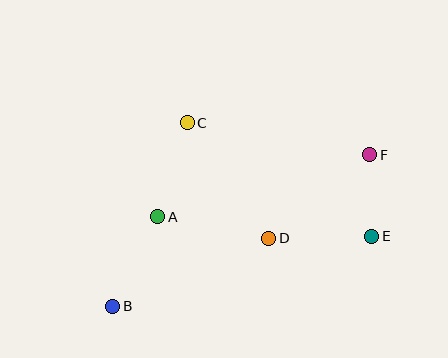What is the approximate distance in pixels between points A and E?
The distance between A and E is approximately 215 pixels.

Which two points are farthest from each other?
Points B and F are farthest from each other.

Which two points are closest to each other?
Points E and F are closest to each other.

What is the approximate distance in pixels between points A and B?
The distance between A and B is approximately 100 pixels.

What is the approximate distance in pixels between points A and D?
The distance between A and D is approximately 113 pixels.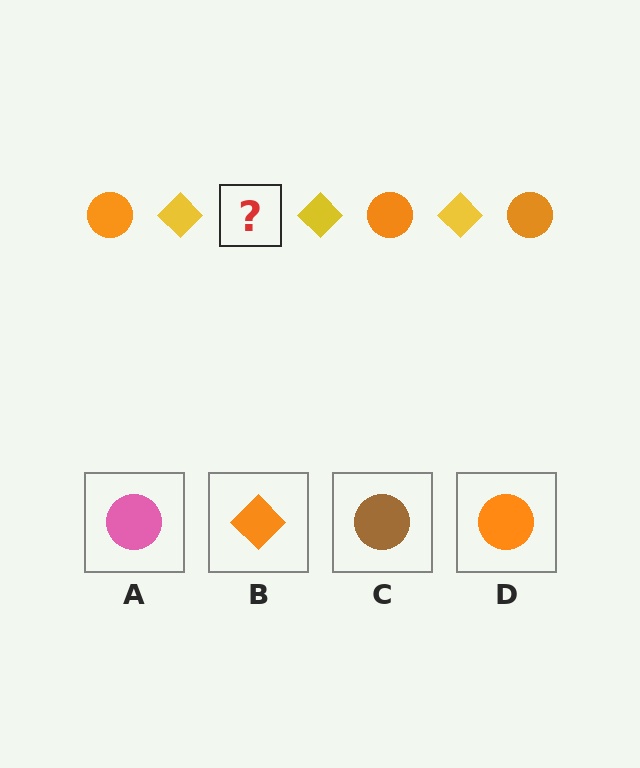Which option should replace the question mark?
Option D.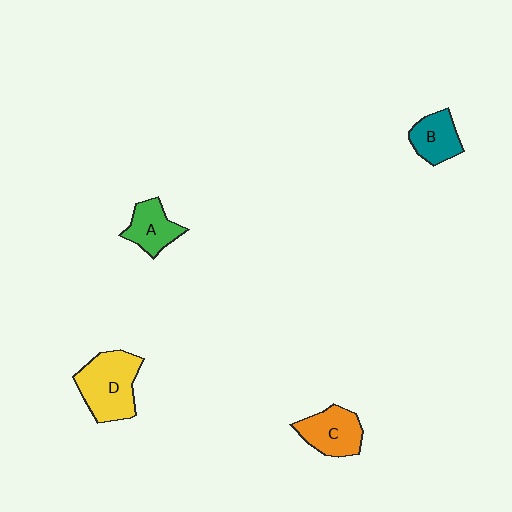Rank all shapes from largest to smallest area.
From largest to smallest: D (yellow), C (orange), A (green), B (teal).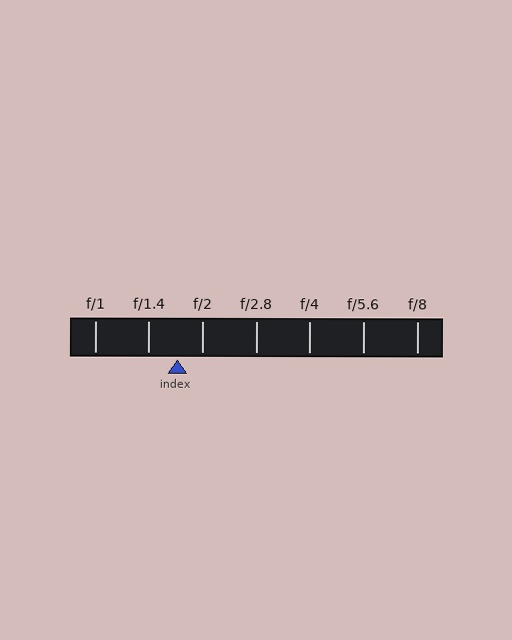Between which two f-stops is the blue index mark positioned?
The index mark is between f/1.4 and f/2.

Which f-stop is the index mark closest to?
The index mark is closest to f/2.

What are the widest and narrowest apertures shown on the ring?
The widest aperture shown is f/1 and the narrowest is f/8.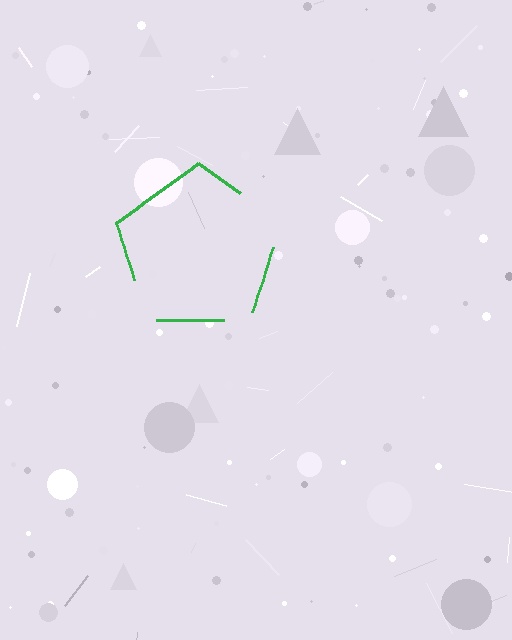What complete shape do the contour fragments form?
The contour fragments form a pentagon.